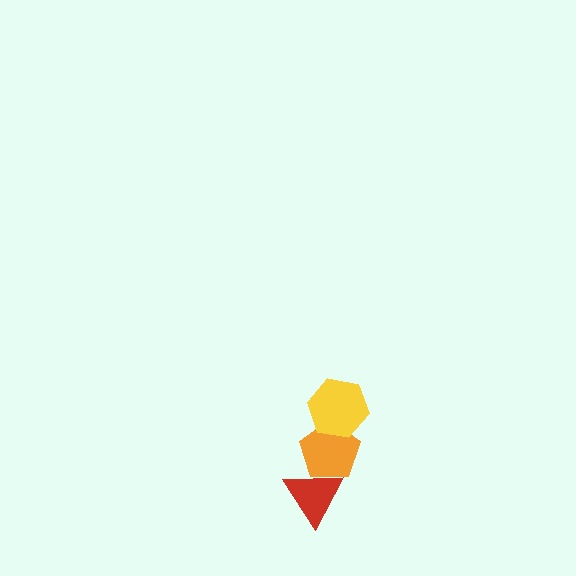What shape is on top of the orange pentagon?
The yellow hexagon is on top of the orange pentagon.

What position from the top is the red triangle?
The red triangle is 3rd from the top.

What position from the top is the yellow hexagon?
The yellow hexagon is 1st from the top.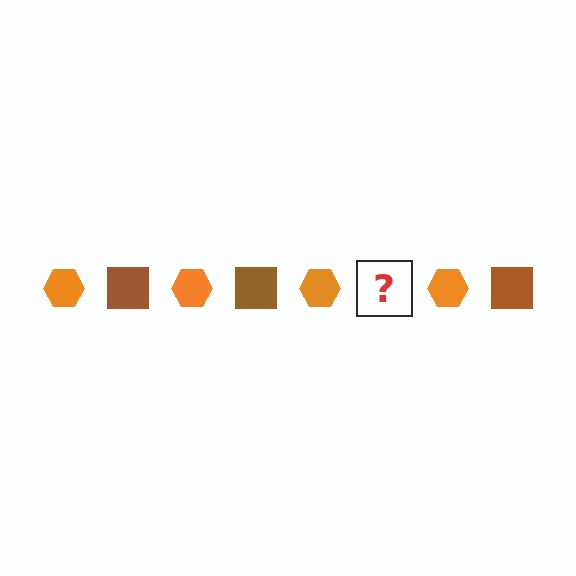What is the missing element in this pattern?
The missing element is a brown square.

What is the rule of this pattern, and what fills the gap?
The rule is that the pattern alternates between orange hexagon and brown square. The gap should be filled with a brown square.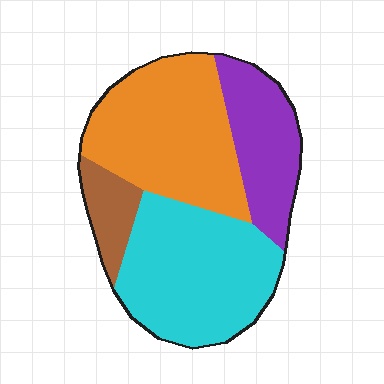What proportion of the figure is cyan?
Cyan takes up about three eighths (3/8) of the figure.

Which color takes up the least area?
Brown, at roughly 10%.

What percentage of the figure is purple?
Purple covers 19% of the figure.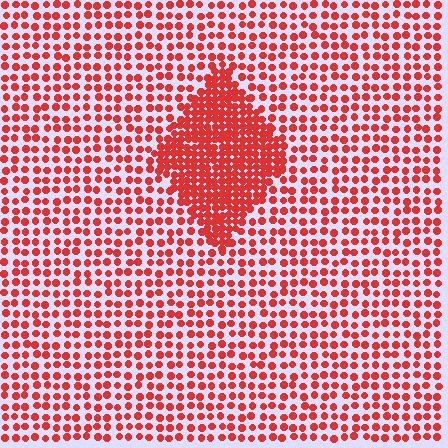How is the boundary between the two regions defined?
The boundary is defined by a change in element density (approximately 2.3x ratio). All elements are the same color, size, and shape.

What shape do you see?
I see a diamond.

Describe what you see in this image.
The image contains small red elements arranged at two different densities. A diamond-shaped region is visible where the elements are more densely packed than the surrounding area.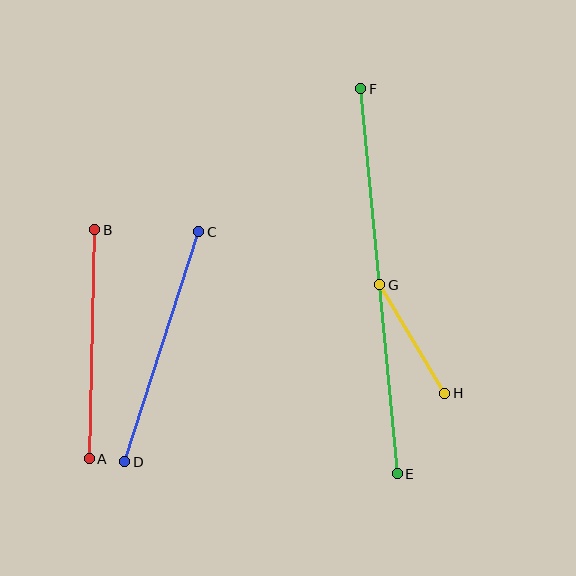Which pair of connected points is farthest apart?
Points E and F are farthest apart.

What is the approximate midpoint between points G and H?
The midpoint is at approximately (412, 339) pixels.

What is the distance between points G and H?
The distance is approximately 127 pixels.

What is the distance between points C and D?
The distance is approximately 241 pixels.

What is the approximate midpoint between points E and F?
The midpoint is at approximately (379, 281) pixels.